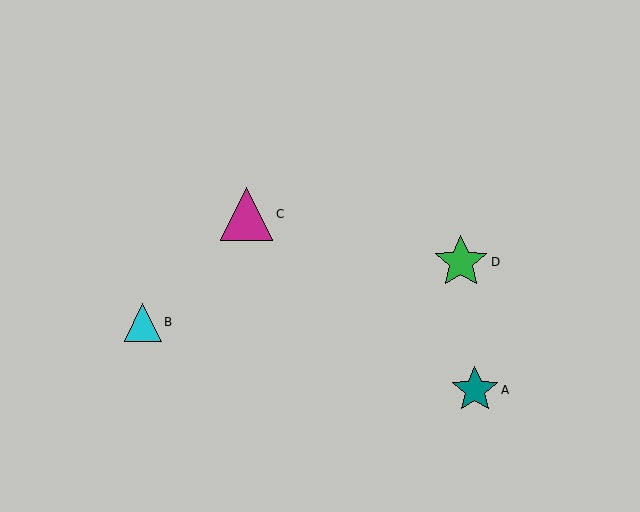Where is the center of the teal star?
The center of the teal star is at (475, 390).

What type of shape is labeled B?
Shape B is a cyan triangle.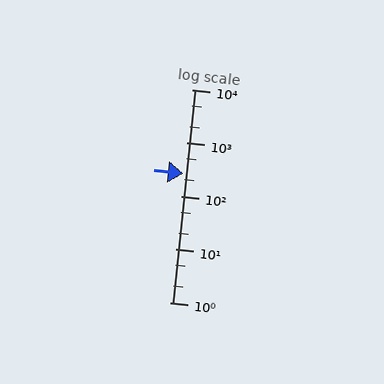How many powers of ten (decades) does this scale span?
The scale spans 4 decades, from 1 to 10000.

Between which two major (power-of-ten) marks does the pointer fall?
The pointer is between 100 and 1000.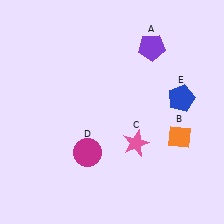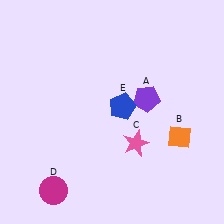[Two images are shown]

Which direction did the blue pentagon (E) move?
The blue pentagon (E) moved left.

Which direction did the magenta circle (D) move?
The magenta circle (D) moved down.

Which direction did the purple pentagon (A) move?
The purple pentagon (A) moved down.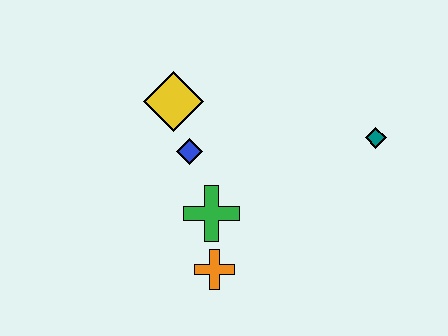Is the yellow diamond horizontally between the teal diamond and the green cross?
No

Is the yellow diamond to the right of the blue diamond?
No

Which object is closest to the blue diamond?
The yellow diamond is closest to the blue diamond.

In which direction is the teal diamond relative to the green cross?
The teal diamond is to the right of the green cross.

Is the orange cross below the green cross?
Yes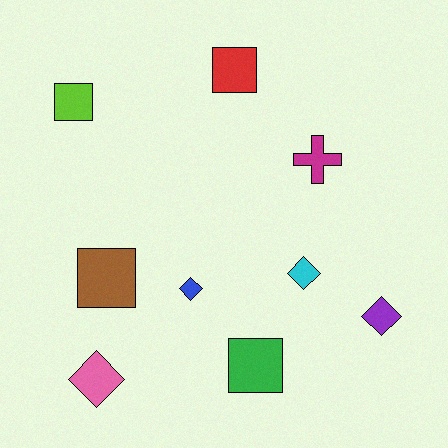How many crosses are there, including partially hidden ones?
There is 1 cross.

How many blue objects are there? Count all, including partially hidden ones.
There is 1 blue object.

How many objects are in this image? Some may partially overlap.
There are 9 objects.